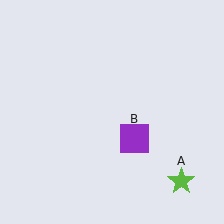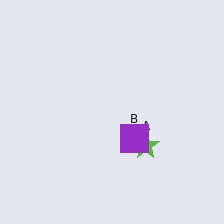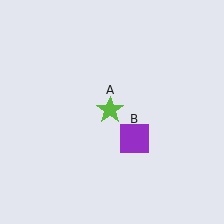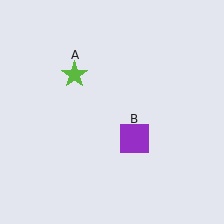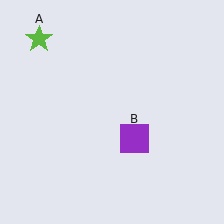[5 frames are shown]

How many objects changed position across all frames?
1 object changed position: lime star (object A).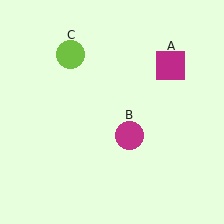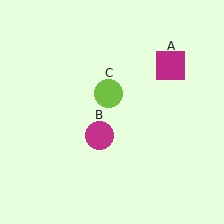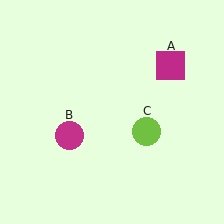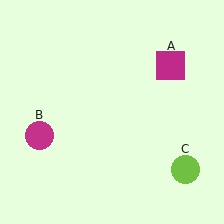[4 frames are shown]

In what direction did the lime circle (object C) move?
The lime circle (object C) moved down and to the right.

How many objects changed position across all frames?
2 objects changed position: magenta circle (object B), lime circle (object C).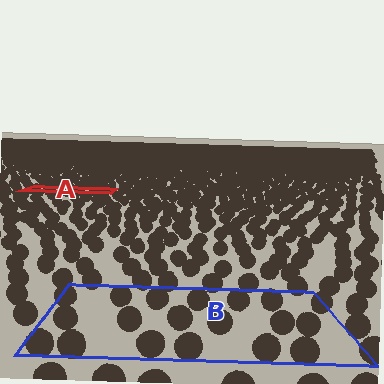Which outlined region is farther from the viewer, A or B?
Region A is farther from the viewer — the texture elements inside it appear smaller and more densely packed.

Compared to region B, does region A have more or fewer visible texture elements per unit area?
Region A has more texture elements per unit area — they are packed more densely because it is farther away.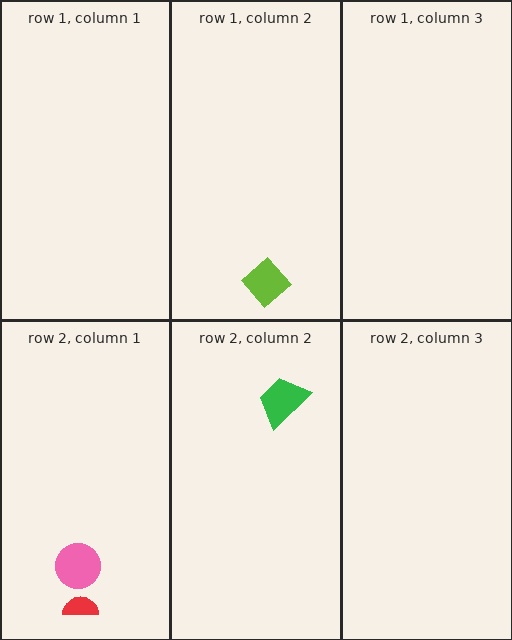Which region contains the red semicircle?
The row 2, column 1 region.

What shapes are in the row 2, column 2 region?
The green trapezoid.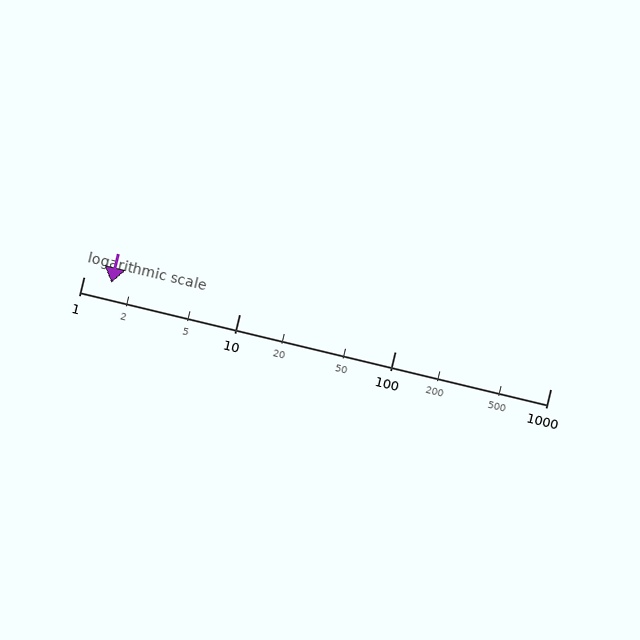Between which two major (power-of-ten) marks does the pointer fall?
The pointer is between 1 and 10.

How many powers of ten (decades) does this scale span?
The scale spans 3 decades, from 1 to 1000.